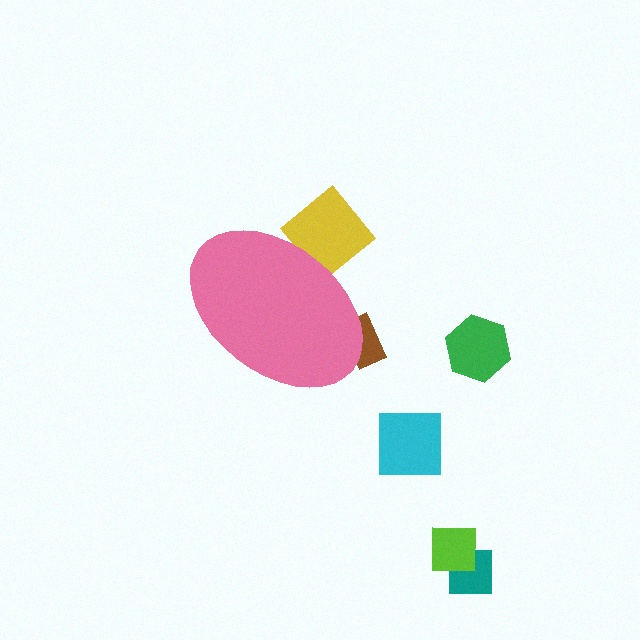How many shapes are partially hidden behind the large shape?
2 shapes are partially hidden.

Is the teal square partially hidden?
No, the teal square is fully visible.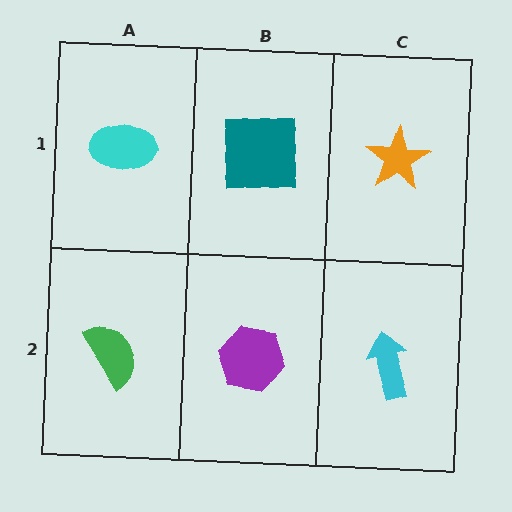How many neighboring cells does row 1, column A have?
2.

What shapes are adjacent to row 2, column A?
A cyan ellipse (row 1, column A), a purple hexagon (row 2, column B).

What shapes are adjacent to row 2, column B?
A teal square (row 1, column B), a green semicircle (row 2, column A), a cyan arrow (row 2, column C).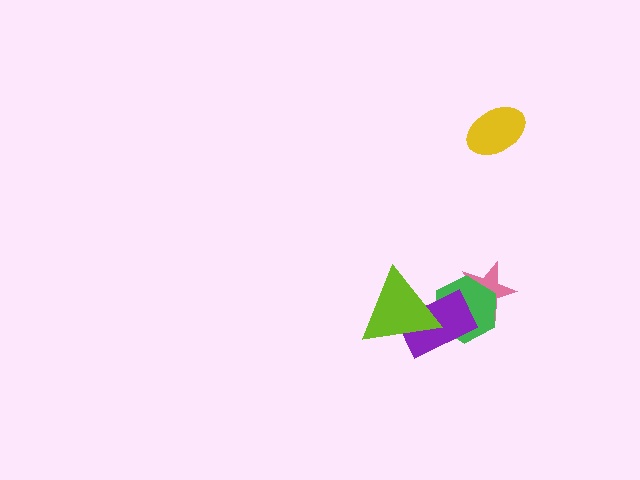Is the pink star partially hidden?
Yes, it is partially covered by another shape.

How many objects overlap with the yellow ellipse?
0 objects overlap with the yellow ellipse.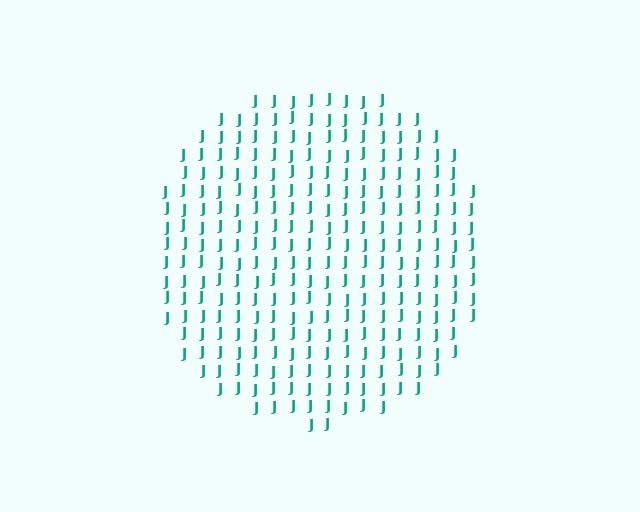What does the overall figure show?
The overall figure shows a circle.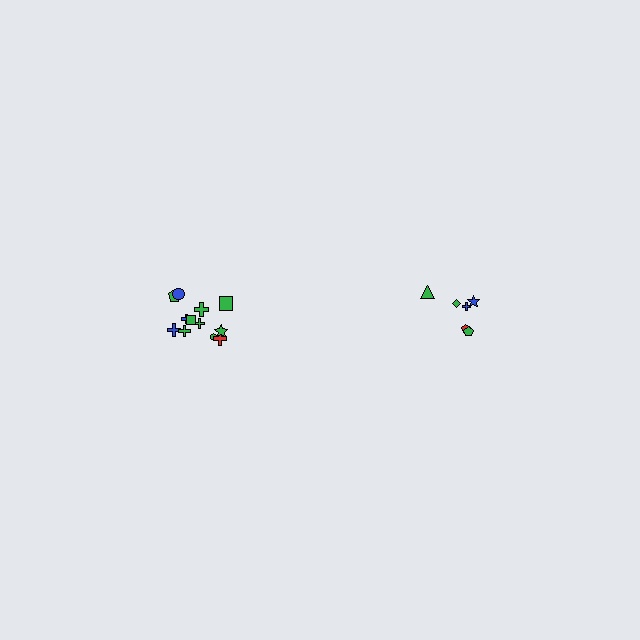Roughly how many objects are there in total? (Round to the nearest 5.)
Roughly 20 objects in total.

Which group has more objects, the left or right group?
The left group.